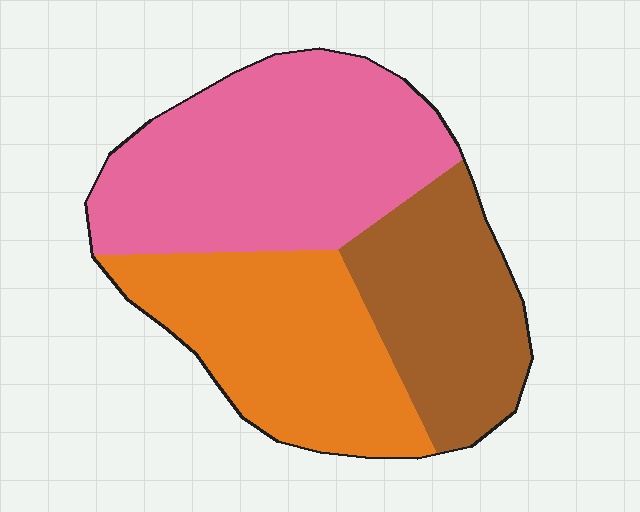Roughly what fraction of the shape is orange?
Orange takes up between a quarter and a half of the shape.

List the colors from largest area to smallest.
From largest to smallest: pink, orange, brown.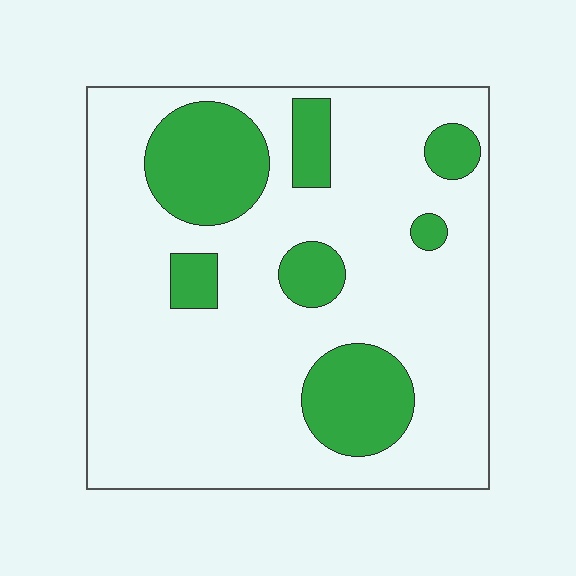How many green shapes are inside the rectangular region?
7.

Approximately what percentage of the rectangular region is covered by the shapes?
Approximately 20%.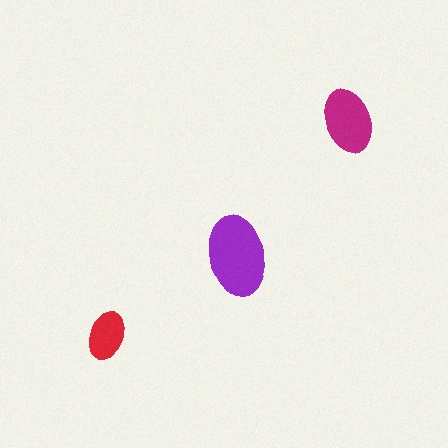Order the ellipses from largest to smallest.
the purple one, the magenta one, the red one.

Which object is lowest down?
The red ellipse is bottommost.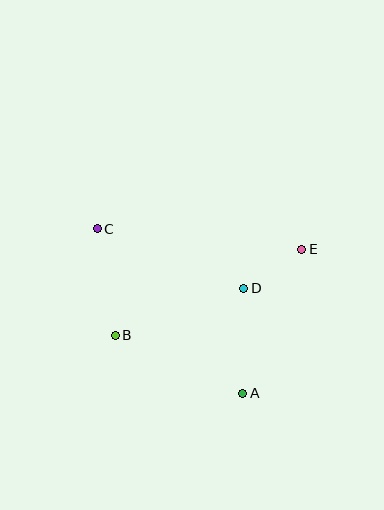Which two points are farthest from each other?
Points A and C are farthest from each other.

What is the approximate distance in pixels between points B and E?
The distance between B and E is approximately 205 pixels.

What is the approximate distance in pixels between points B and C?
The distance between B and C is approximately 108 pixels.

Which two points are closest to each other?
Points D and E are closest to each other.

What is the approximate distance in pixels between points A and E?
The distance between A and E is approximately 155 pixels.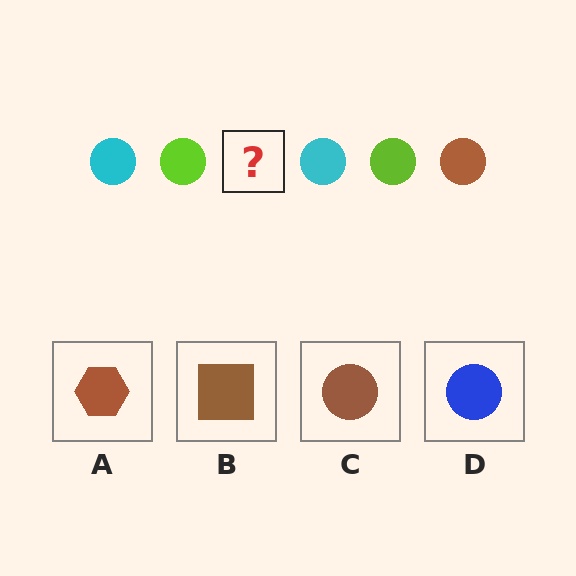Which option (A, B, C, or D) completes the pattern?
C.